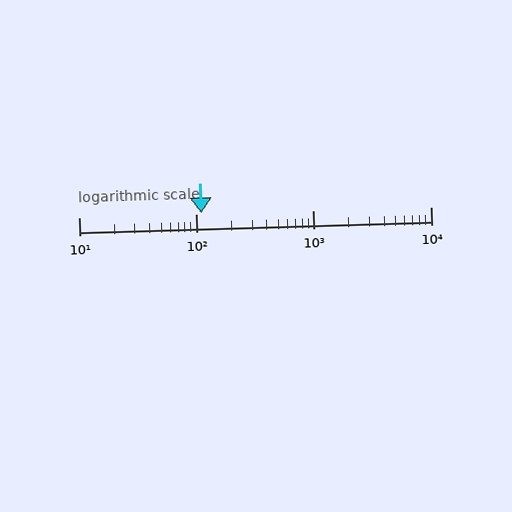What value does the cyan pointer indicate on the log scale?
The pointer indicates approximately 110.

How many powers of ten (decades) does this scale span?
The scale spans 3 decades, from 10 to 10000.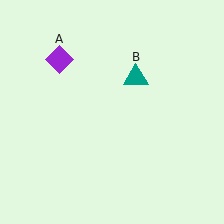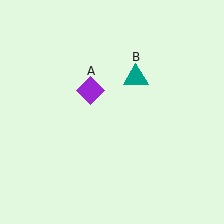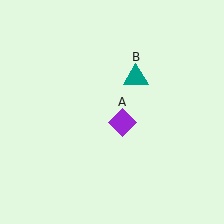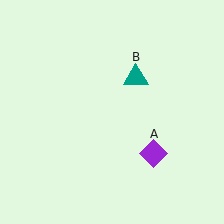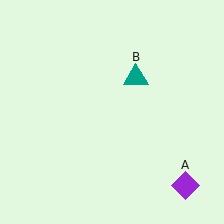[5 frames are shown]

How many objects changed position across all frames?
1 object changed position: purple diamond (object A).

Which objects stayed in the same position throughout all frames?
Teal triangle (object B) remained stationary.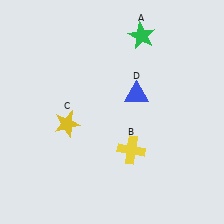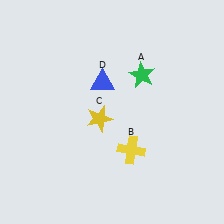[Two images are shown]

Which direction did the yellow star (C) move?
The yellow star (C) moved right.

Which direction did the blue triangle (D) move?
The blue triangle (D) moved left.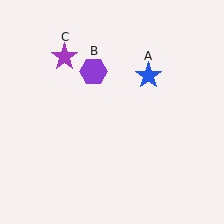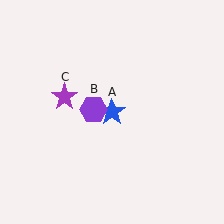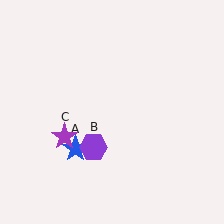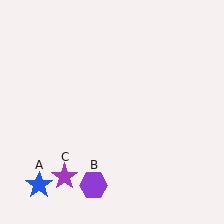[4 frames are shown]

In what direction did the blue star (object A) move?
The blue star (object A) moved down and to the left.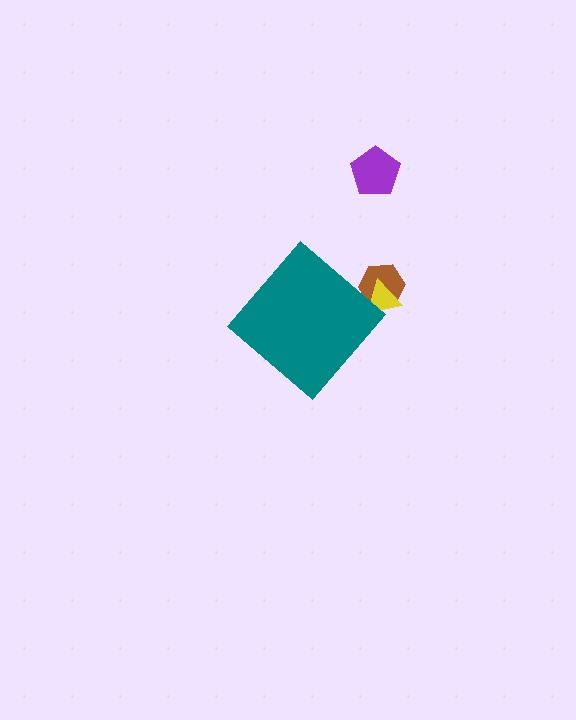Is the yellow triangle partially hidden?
Yes, the yellow triangle is partially hidden behind the teal diamond.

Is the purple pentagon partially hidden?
No, the purple pentagon is fully visible.